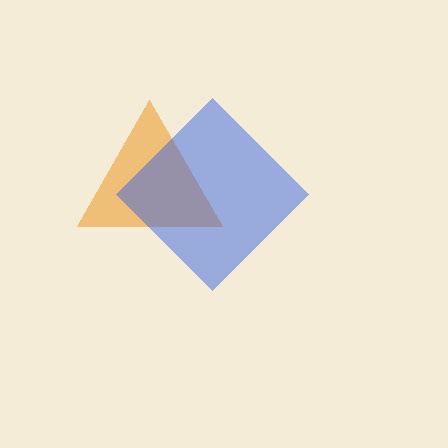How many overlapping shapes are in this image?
There are 2 overlapping shapes in the image.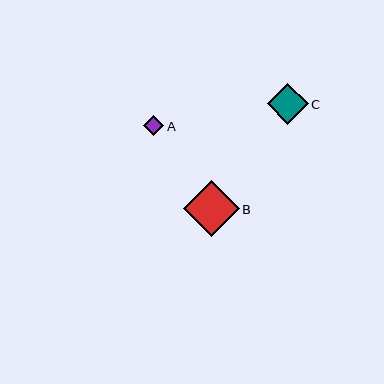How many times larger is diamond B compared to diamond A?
Diamond B is approximately 2.7 times the size of diamond A.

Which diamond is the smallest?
Diamond A is the smallest with a size of approximately 20 pixels.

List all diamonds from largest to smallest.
From largest to smallest: B, C, A.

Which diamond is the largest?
Diamond B is the largest with a size of approximately 55 pixels.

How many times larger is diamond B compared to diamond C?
Diamond B is approximately 1.4 times the size of diamond C.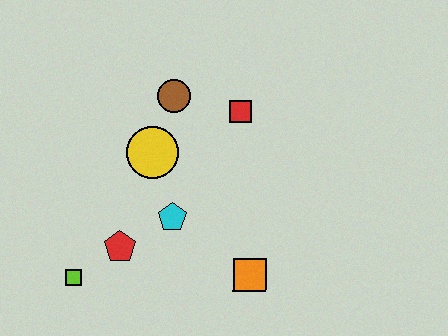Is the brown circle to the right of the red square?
No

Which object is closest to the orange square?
The cyan pentagon is closest to the orange square.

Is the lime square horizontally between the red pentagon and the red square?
No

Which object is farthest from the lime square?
The red square is farthest from the lime square.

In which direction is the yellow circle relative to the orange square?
The yellow circle is above the orange square.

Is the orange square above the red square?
No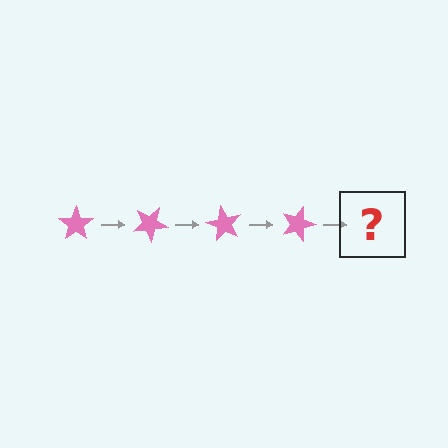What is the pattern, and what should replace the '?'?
The pattern is that the star rotates 30 degrees each step. The '?' should be a pink star rotated 120 degrees.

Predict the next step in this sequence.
The next step is a pink star rotated 120 degrees.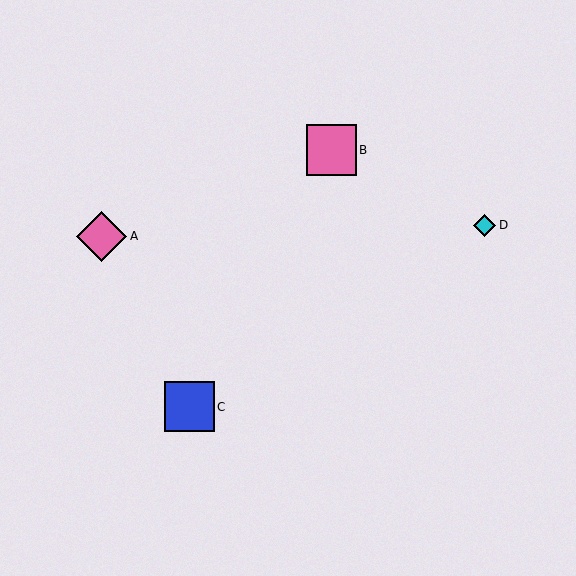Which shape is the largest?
The pink square (labeled B) is the largest.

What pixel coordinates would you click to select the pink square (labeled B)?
Click at (331, 150) to select the pink square B.